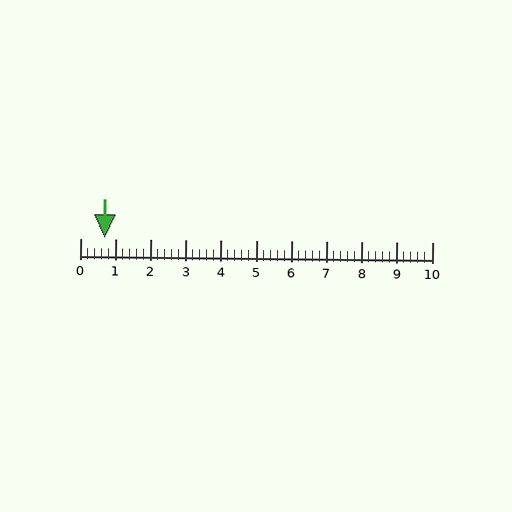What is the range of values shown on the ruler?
The ruler shows values from 0 to 10.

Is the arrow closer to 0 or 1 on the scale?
The arrow is closer to 1.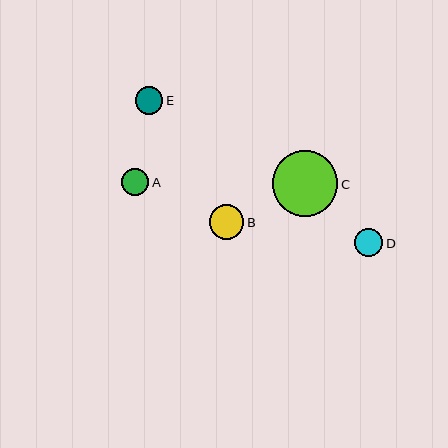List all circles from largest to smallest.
From largest to smallest: C, B, D, A, E.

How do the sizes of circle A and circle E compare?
Circle A and circle E are approximately the same size.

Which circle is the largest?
Circle C is the largest with a size of approximately 65 pixels.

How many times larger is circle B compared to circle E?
Circle B is approximately 1.3 times the size of circle E.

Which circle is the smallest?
Circle E is the smallest with a size of approximately 27 pixels.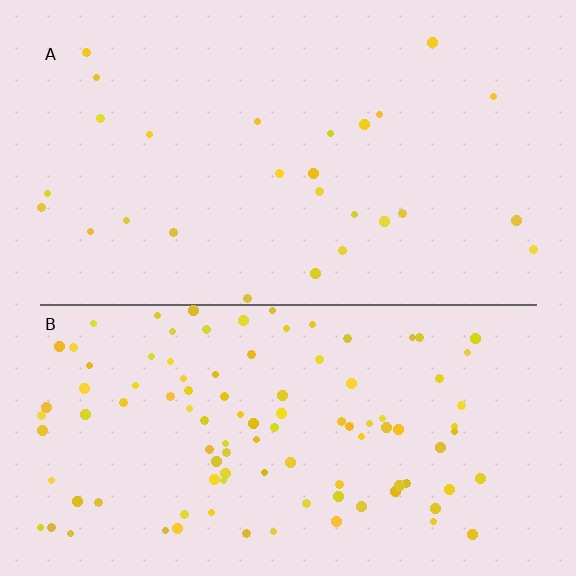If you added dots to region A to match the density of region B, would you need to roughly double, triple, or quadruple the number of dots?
Approximately quadruple.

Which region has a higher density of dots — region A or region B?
B (the bottom).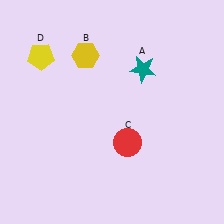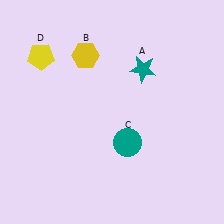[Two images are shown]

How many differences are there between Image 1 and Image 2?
There is 1 difference between the two images.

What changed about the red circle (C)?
In Image 1, C is red. In Image 2, it changed to teal.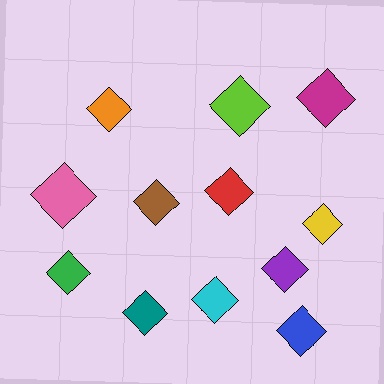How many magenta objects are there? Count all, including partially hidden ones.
There is 1 magenta object.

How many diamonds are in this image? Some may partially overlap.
There are 12 diamonds.